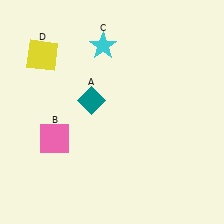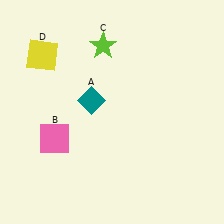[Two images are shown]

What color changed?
The star (C) changed from cyan in Image 1 to lime in Image 2.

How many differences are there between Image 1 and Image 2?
There is 1 difference between the two images.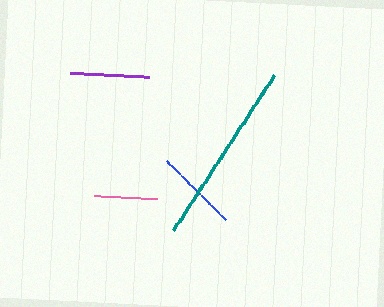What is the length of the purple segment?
The purple segment is approximately 80 pixels long.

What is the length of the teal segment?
The teal segment is approximately 185 pixels long.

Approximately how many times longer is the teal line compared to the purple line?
The teal line is approximately 2.3 times the length of the purple line.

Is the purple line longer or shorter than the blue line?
The blue line is longer than the purple line.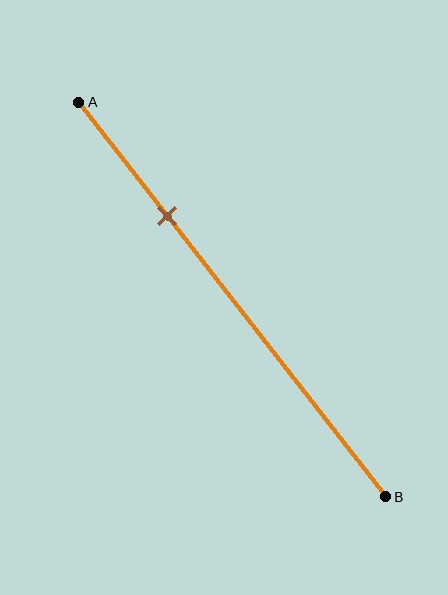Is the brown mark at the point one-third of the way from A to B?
No, the mark is at about 30% from A, not at the 33% one-third point.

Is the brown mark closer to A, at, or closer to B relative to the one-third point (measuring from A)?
The brown mark is closer to point A than the one-third point of segment AB.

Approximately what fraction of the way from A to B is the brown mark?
The brown mark is approximately 30% of the way from A to B.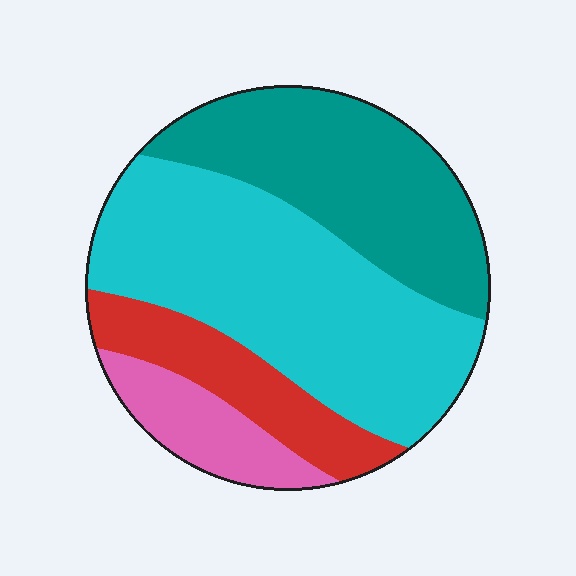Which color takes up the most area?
Cyan, at roughly 45%.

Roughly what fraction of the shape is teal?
Teal takes up about one third (1/3) of the shape.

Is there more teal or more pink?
Teal.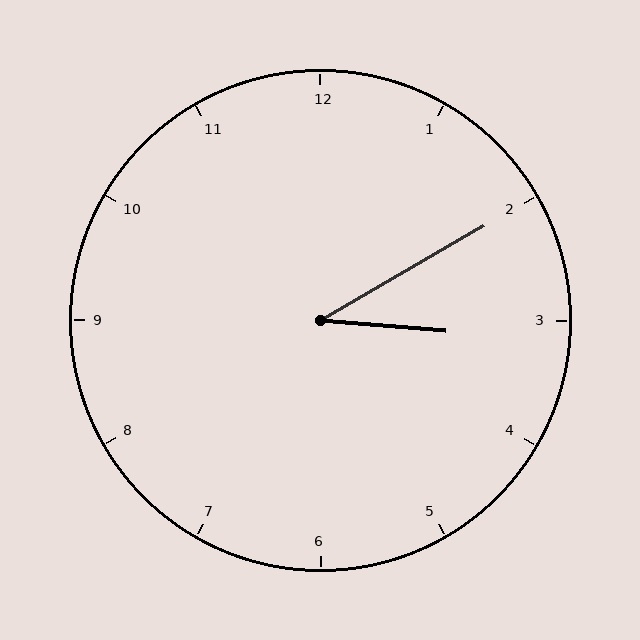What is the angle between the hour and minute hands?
Approximately 35 degrees.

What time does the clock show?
3:10.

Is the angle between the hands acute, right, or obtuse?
It is acute.